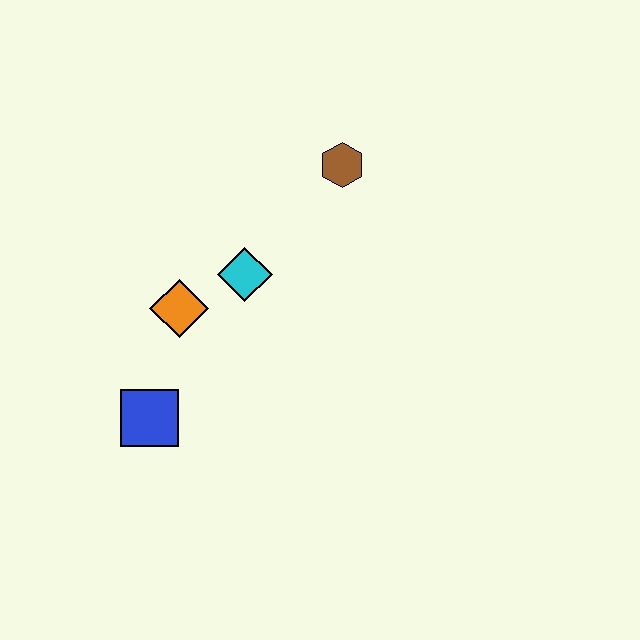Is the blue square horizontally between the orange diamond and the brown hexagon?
No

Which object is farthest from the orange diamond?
The brown hexagon is farthest from the orange diamond.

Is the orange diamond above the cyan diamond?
No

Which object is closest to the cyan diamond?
The orange diamond is closest to the cyan diamond.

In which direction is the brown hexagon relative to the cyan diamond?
The brown hexagon is above the cyan diamond.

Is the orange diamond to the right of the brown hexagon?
No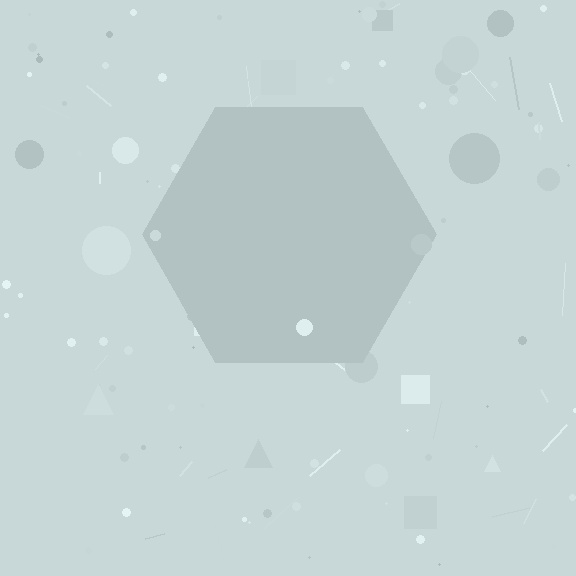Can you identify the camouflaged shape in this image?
The camouflaged shape is a hexagon.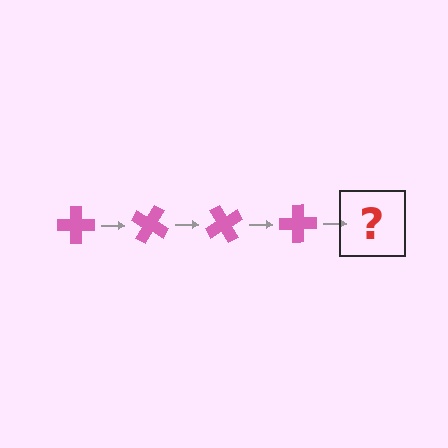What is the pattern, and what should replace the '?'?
The pattern is that the cross rotates 30 degrees each step. The '?' should be a pink cross rotated 120 degrees.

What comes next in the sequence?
The next element should be a pink cross rotated 120 degrees.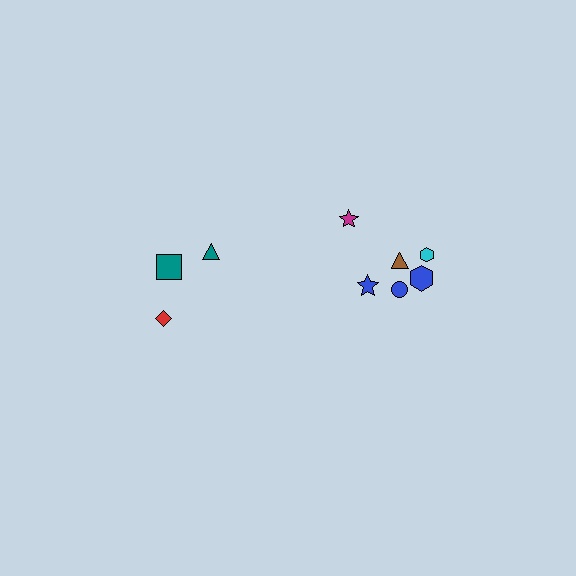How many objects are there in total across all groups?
There are 9 objects.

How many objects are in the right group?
There are 6 objects.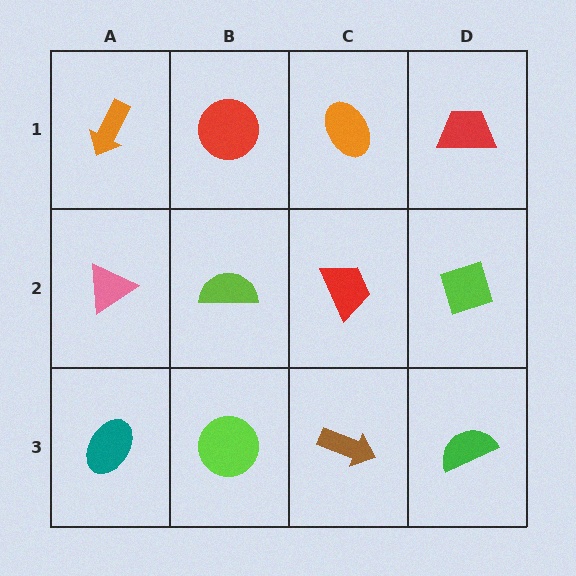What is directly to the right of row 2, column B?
A red trapezoid.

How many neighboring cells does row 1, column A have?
2.